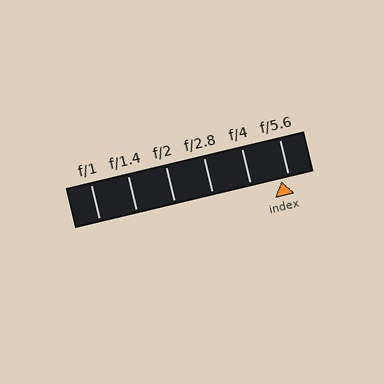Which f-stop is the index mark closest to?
The index mark is closest to f/5.6.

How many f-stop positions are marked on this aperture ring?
There are 6 f-stop positions marked.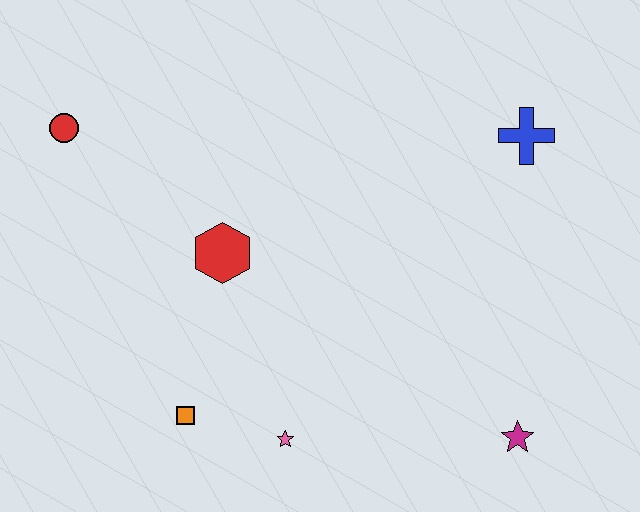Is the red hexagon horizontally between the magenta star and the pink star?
No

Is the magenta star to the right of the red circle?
Yes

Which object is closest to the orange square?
The pink star is closest to the orange square.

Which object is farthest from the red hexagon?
The magenta star is farthest from the red hexagon.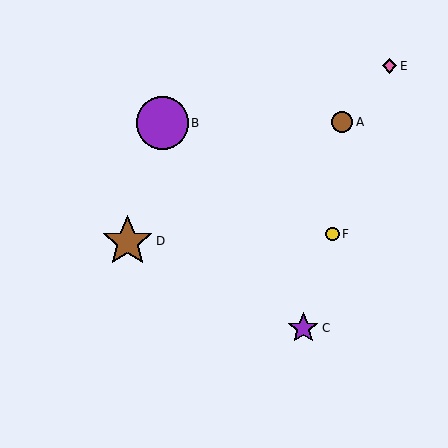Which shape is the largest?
The purple circle (labeled B) is the largest.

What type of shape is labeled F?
Shape F is a yellow circle.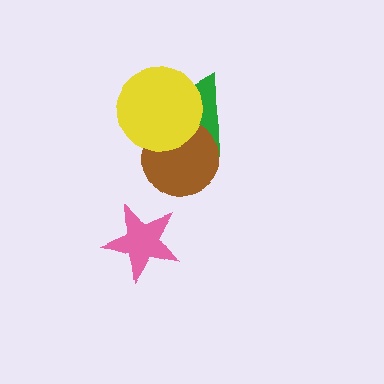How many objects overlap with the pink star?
0 objects overlap with the pink star.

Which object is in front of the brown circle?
The yellow circle is in front of the brown circle.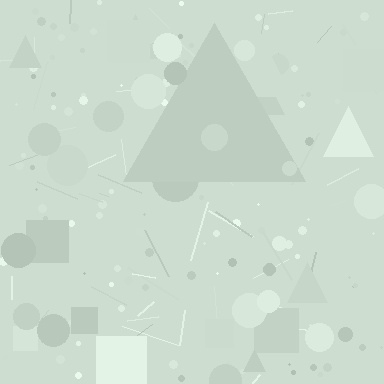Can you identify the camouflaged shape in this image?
The camouflaged shape is a triangle.